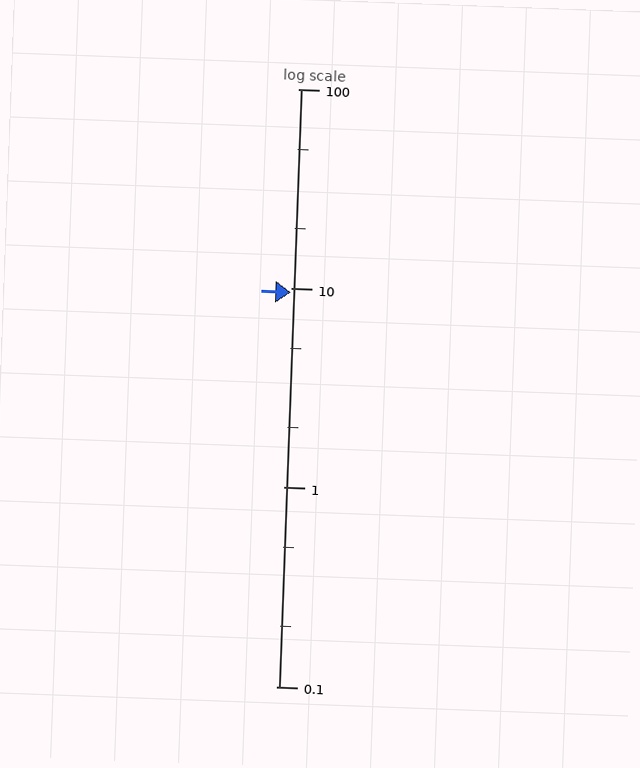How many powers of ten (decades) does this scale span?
The scale spans 3 decades, from 0.1 to 100.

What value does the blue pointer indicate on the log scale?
The pointer indicates approximately 9.5.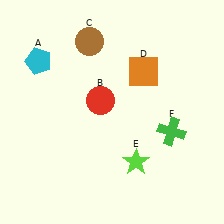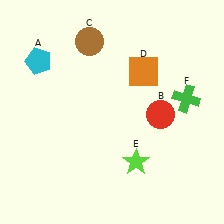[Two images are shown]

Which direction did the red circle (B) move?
The red circle (B) moved right.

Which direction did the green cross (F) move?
The green cross (F) moved up.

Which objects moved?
The objects that moved are: the red circle (B), the green cross (F).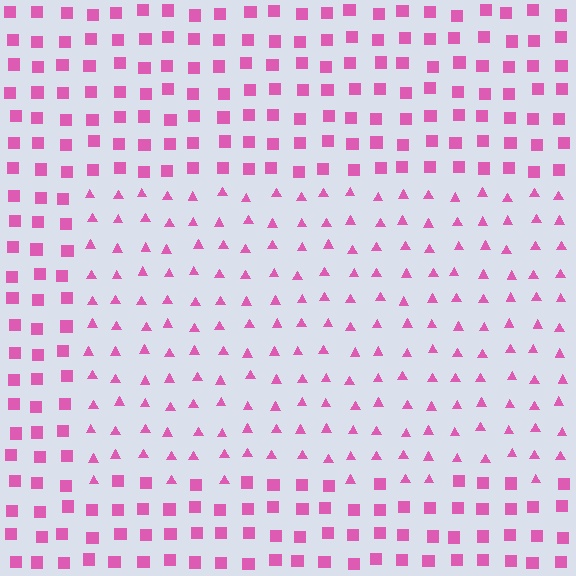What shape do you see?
I see a rectangle.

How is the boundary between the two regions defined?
The boundary is defined by a change in element shape: triangles inside vs. squares outside. All elements share the same color and spacing.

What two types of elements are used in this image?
The image uses triangles inside the rectangle region and squares outside it.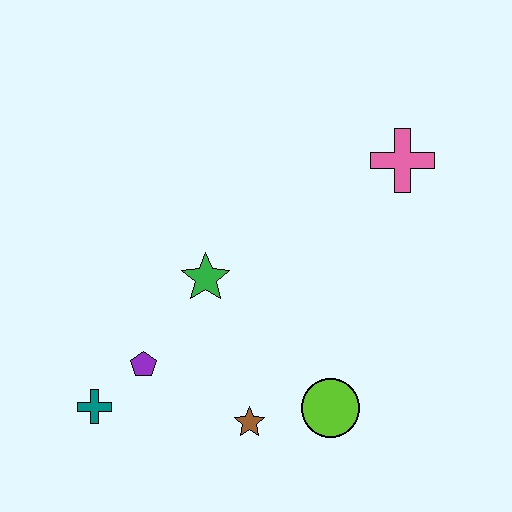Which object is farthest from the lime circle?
The pink cross is farthest from the lime circle.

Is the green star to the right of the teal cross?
Yes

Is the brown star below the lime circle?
Yes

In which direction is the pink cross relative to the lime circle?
The pink cross is above the lime circle.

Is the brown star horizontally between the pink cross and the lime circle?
No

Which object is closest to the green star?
The purple pentagon is closest to the green star.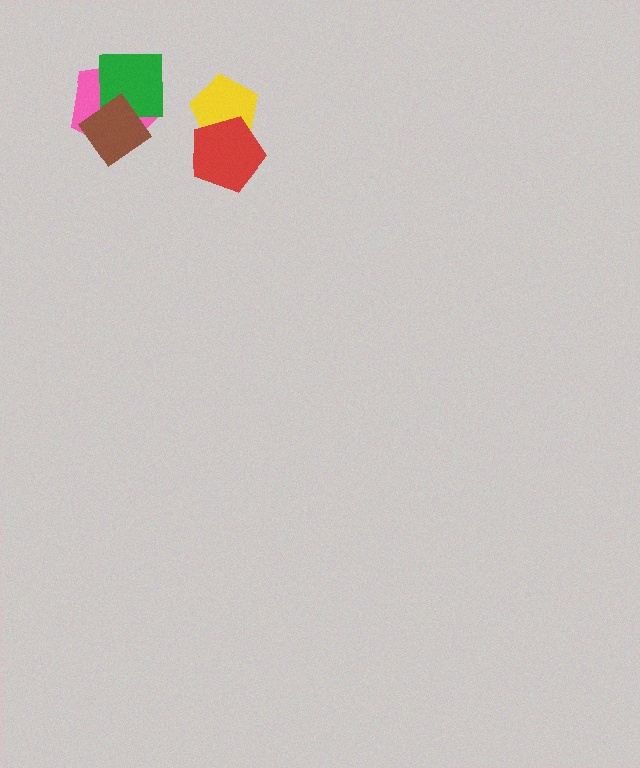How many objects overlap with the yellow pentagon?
1 object overlaps with the yellow pentagon.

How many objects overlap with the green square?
2 objects overlap with the green square.